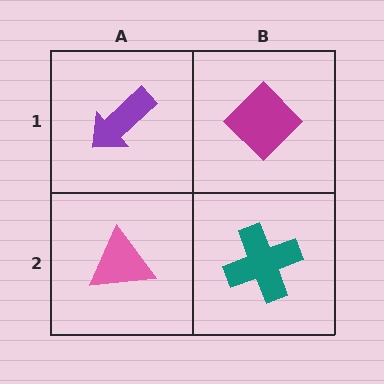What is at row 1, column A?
A purple arrow.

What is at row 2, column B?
A teal cross.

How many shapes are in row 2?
2 shapes.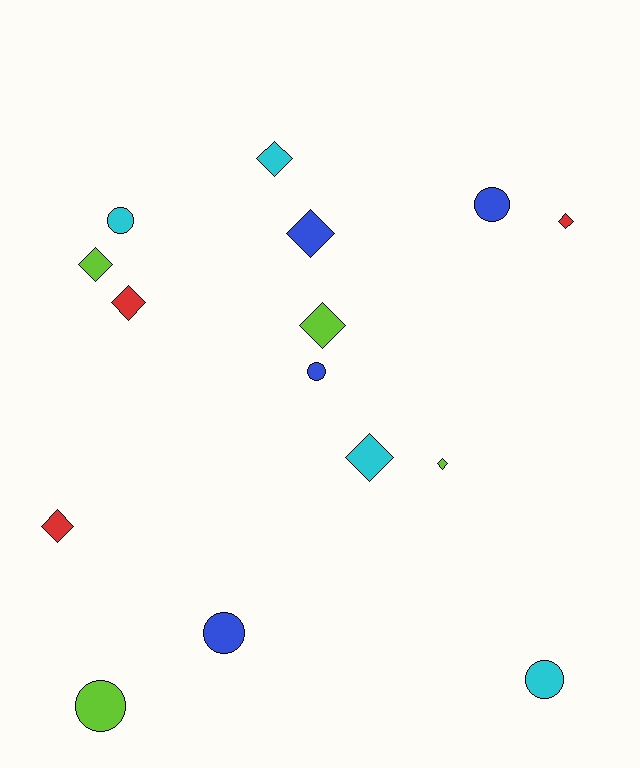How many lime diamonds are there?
There are 3 lime diamonds.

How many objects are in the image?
There are 15 objects.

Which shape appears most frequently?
Diamond, with 9 objects.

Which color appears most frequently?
Cyan, with 4 objects.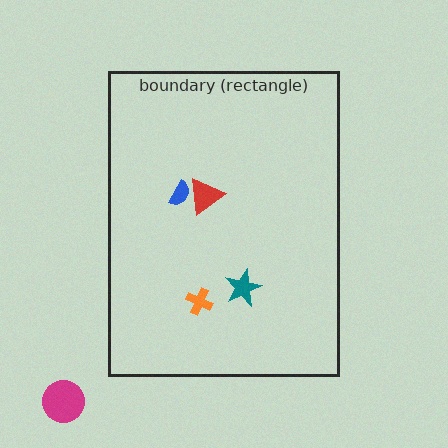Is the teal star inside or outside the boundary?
Inside.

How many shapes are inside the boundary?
4 inside, 1 outside.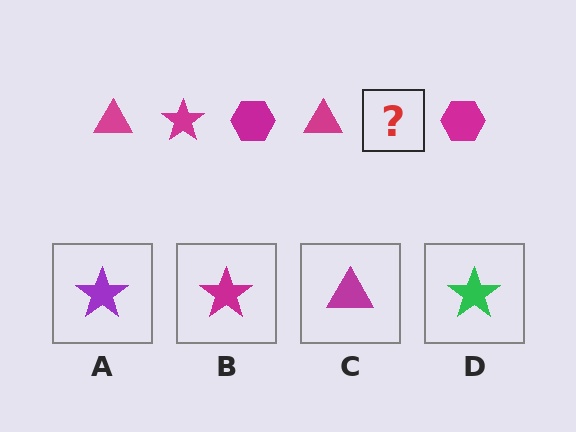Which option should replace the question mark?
Option B.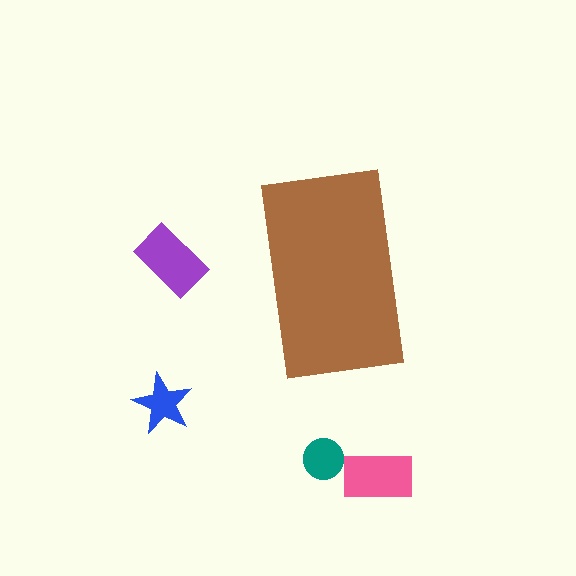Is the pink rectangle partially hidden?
No, the pink rectangle is fully visible.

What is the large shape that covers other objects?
A brown rectangle.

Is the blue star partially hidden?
No, the blue star is fully visible.